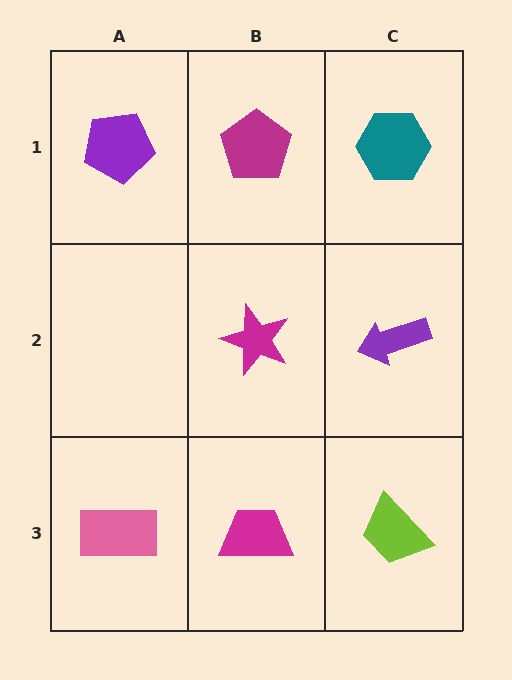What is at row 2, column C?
A purple arrow.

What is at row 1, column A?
A purple pentagon.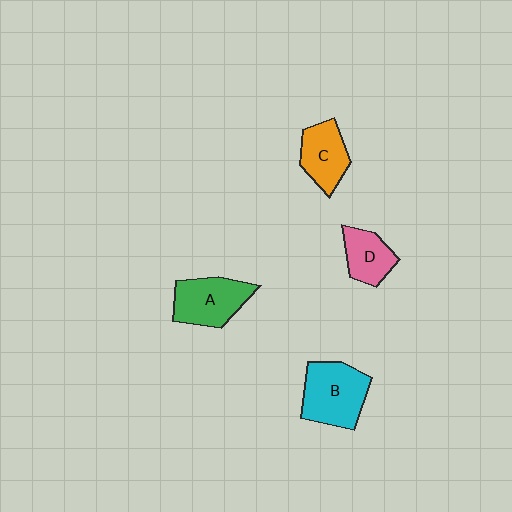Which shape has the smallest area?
Shape D (pink).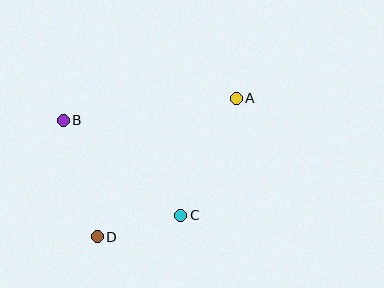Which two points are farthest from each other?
Points A and D are farthest from each other.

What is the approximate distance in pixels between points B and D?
The distance between B and D is approximately 121 pixels.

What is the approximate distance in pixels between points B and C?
The distance between B and C is approximately 151 pixels.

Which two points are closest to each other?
Points C and D are closest to each other.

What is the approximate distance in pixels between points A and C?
The distance between A and C is approximately 129 pixels.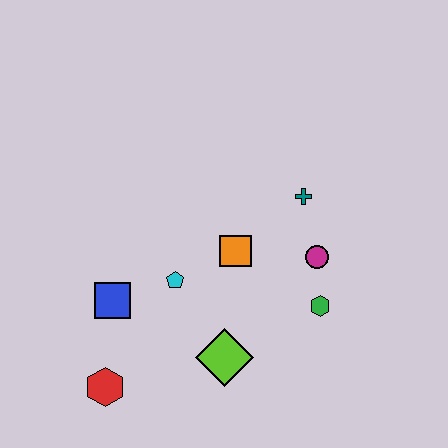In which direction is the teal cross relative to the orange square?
The teal cross is to the right of the orange square.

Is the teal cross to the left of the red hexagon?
No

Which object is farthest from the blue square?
The teal cross is farthest from the blue square.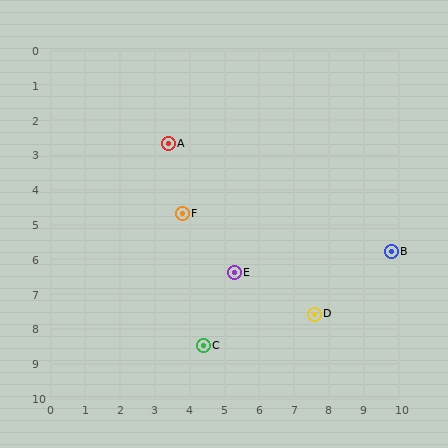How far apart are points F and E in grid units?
Points F and E are about 2.3 grid units apart.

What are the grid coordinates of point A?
Point A is at approximately (3.4, 2.7).